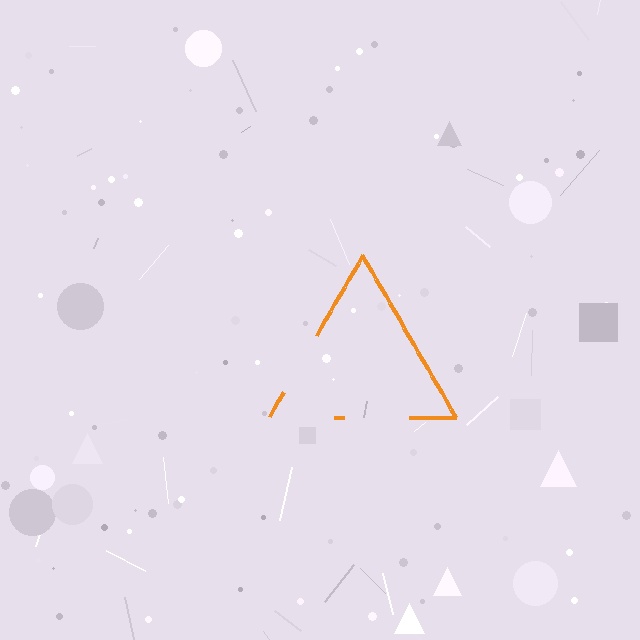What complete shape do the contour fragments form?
The contour fragments form a triangle.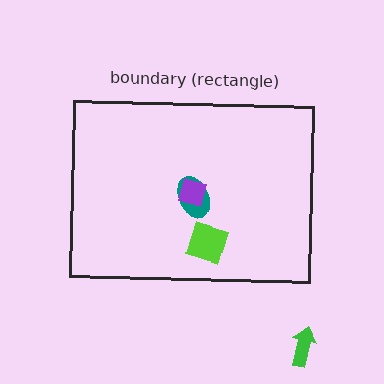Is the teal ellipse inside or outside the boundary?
Inside.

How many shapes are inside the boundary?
3 inside, 1 outside.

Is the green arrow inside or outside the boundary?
Outside.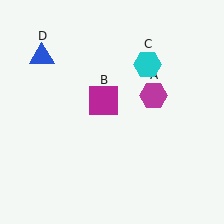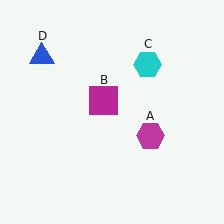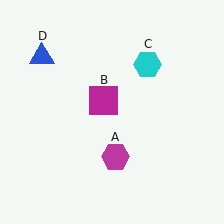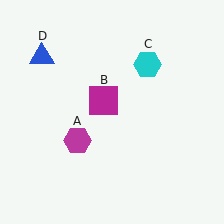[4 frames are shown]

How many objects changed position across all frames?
1 object changed position: magenta hexagon (object A).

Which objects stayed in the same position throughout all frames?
Magenta square (object B) and cyan hexagon (object C) and blue triangle (object D) remained stationary.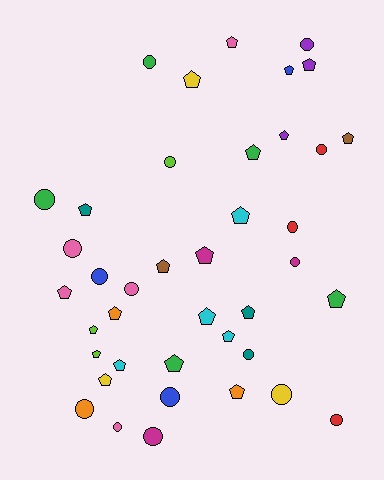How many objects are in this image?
There are 40 objects.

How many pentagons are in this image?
There are 23 pentagons.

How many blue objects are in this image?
There are 3 blue objects.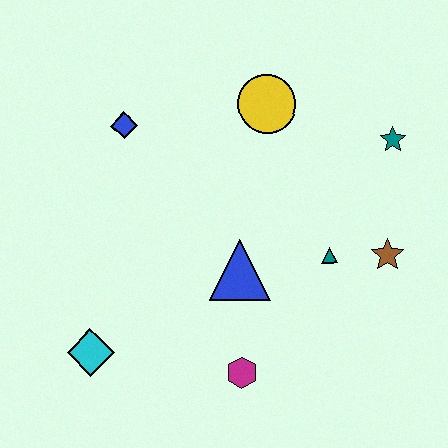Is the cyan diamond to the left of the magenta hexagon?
Yes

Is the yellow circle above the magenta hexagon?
Yes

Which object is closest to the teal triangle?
The brown star is closest to the teal triangle.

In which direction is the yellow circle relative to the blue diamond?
The yellow circle is to the right of the blue diamond.